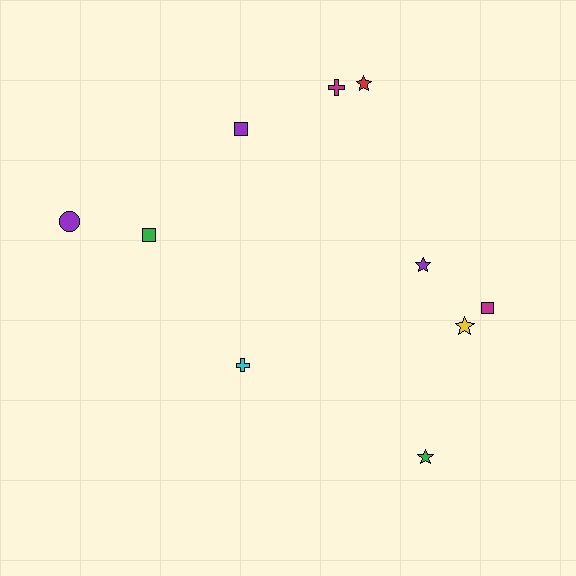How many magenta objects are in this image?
There are 2 magenta objects.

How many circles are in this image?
There is 1 circle.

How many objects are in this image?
There are 10 objects.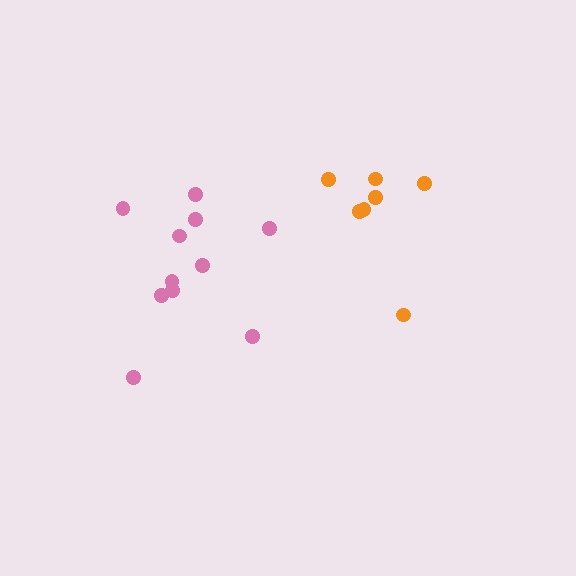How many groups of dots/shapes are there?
There are 2 groups.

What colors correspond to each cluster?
The clusters are colored: pink, orange.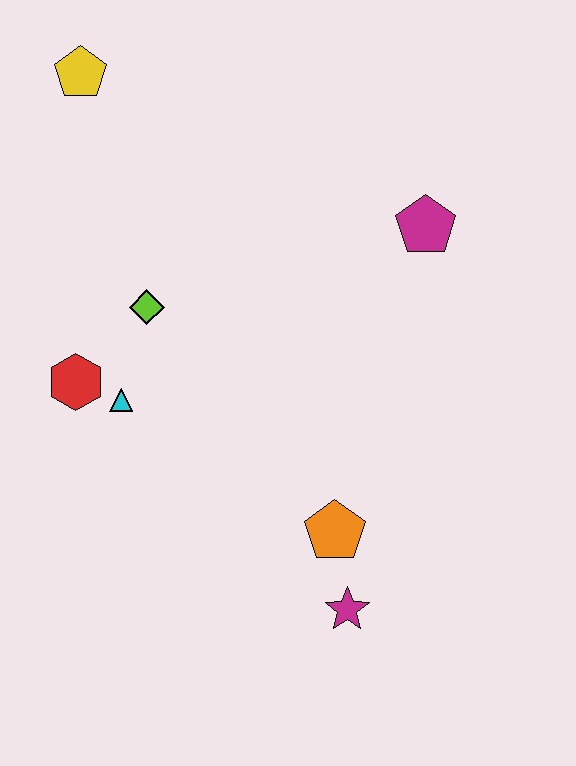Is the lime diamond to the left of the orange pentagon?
Yes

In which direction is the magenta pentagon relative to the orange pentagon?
The magenta pentagon is above the orange pentagon.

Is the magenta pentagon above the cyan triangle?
Yes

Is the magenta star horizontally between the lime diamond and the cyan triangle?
No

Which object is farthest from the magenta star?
The yellow pentagon is farthest from the magenta star.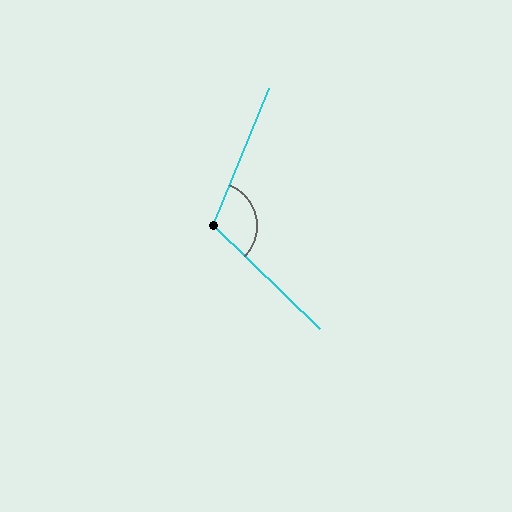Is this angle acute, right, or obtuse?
It is obtuse.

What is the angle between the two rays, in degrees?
Approximately 112 degrees.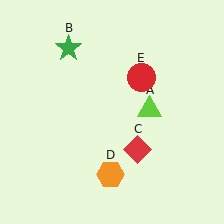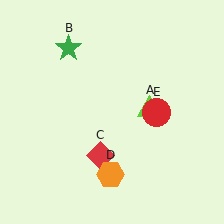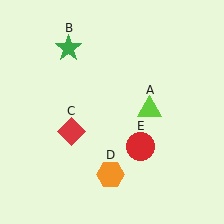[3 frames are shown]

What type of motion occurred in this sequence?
The red diamond (object C), red circle (object E) rotated clockwise around the center of the scene.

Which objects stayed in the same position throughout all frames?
Lime triangle (object A) and green star (object B) and orange hexagon (object D) remained stationary.